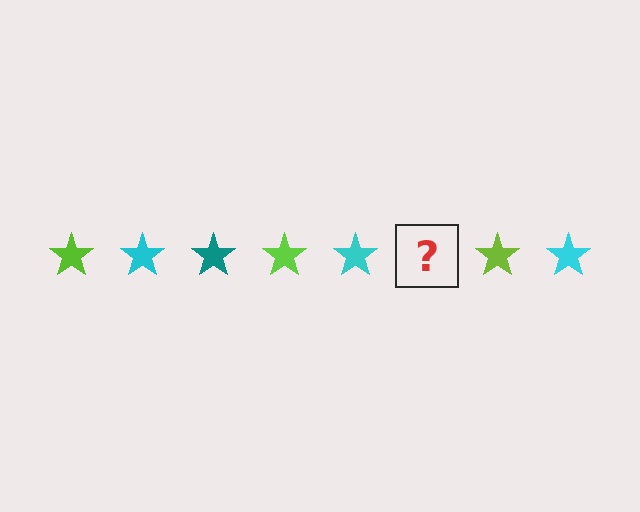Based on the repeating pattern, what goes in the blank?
The blank should be a teal star.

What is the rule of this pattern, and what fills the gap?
The rule is that the pattern cycles through lime, cyan, teal stars. The gap should be filled with a teal star.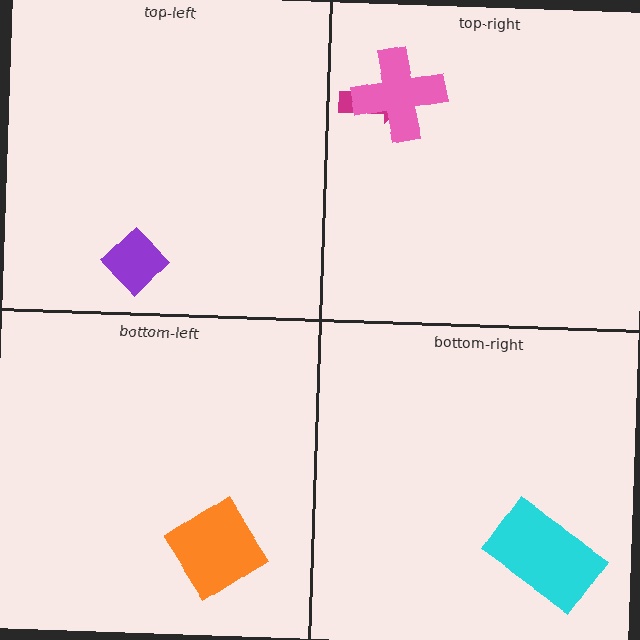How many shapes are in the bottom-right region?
1.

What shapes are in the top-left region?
The purple diamond.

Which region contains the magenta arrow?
The top-right region.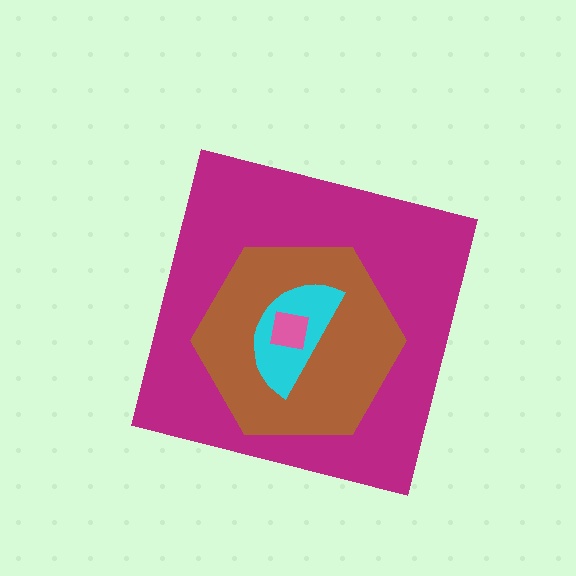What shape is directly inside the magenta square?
The brown hexagon.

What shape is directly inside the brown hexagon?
The cyan semicircle.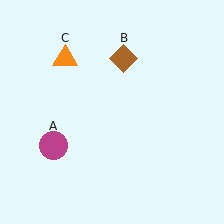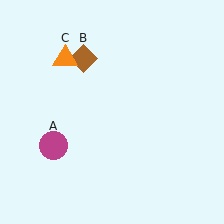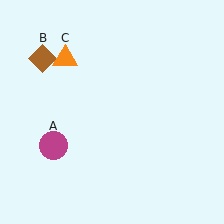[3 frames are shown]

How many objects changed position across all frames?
1 object changed position: brown diamond (object B).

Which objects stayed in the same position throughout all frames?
Magenta circle (object A) and orange triangle (object C) remained stationary.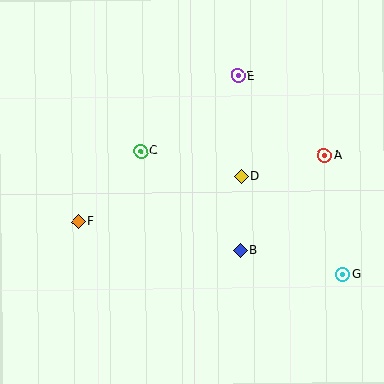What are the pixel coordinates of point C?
Point C is at (141, 151).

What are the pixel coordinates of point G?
Point G is at (343, 274).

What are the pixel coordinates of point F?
Point F is at (79, 222).